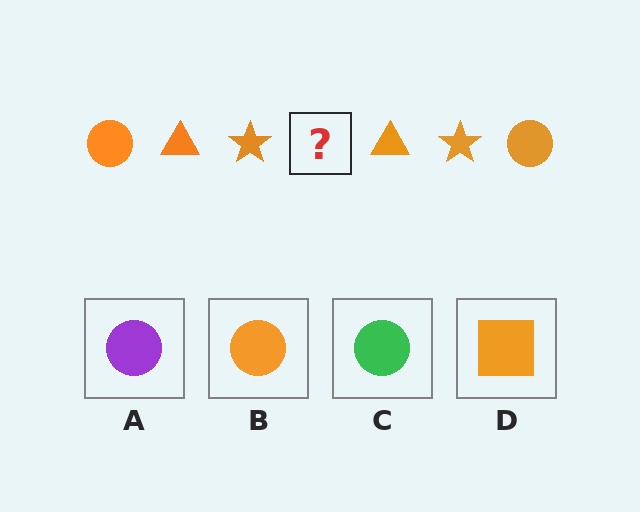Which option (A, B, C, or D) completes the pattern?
B.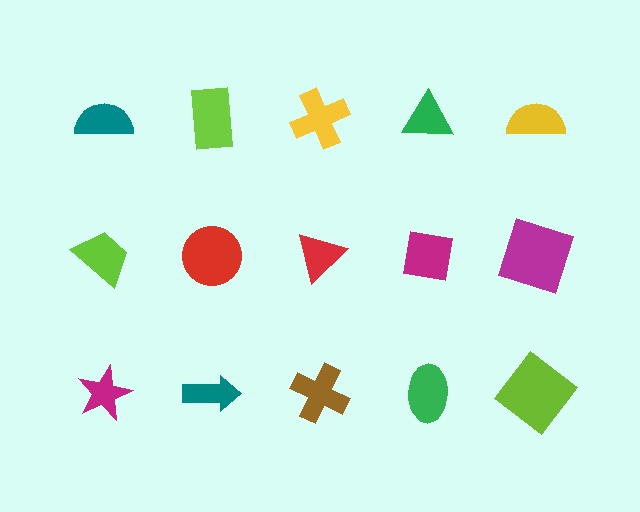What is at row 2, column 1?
A lime trapezoid.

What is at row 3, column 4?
A green ellipse.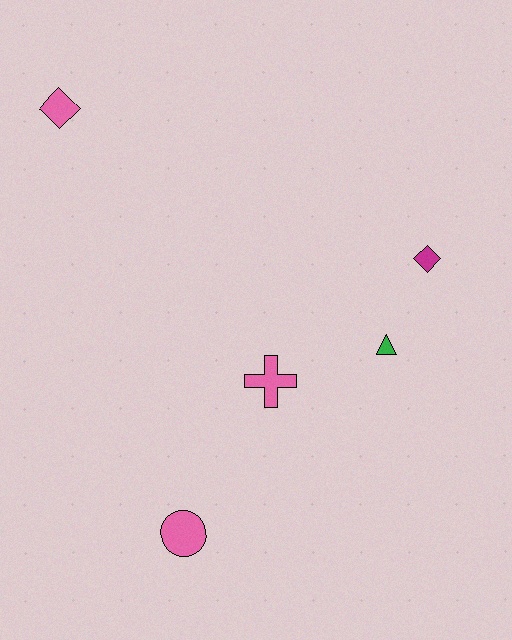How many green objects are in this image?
There is 1 green object.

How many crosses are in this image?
There is 1 cross.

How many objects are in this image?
There are 5 objects.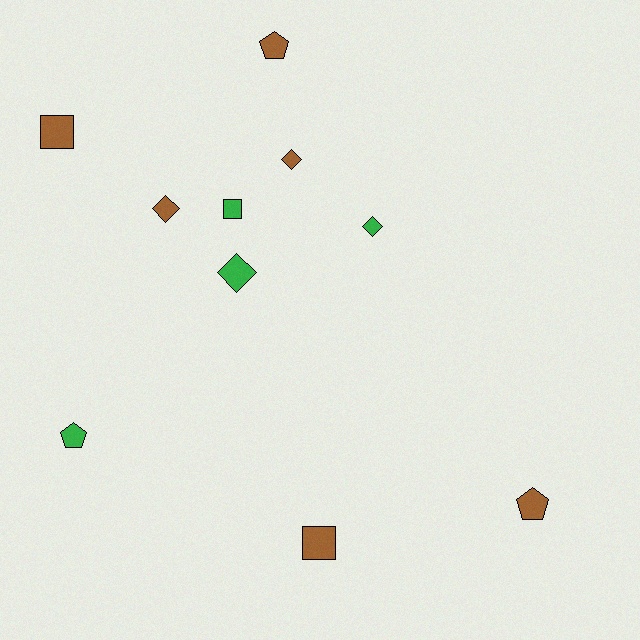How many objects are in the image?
There are 10 objects.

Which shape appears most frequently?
Diamond, with 4 objects.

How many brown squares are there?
There are 2 brown squares.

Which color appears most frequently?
Brown, with 6 objects.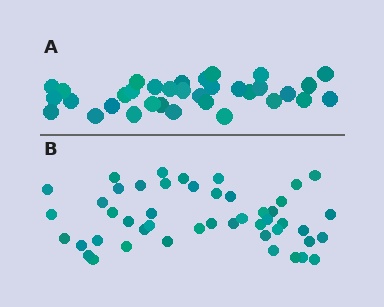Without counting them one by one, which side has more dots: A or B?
Region B (the bottom region) has more dots.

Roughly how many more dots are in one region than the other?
Region B has approximately 15 more dots than region A.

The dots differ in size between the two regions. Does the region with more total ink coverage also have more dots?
No. Region A has more total ink coverage because its dots are larger, but region B actually contains more individual dots. Total area can be misleading — the number of items is what matters here.